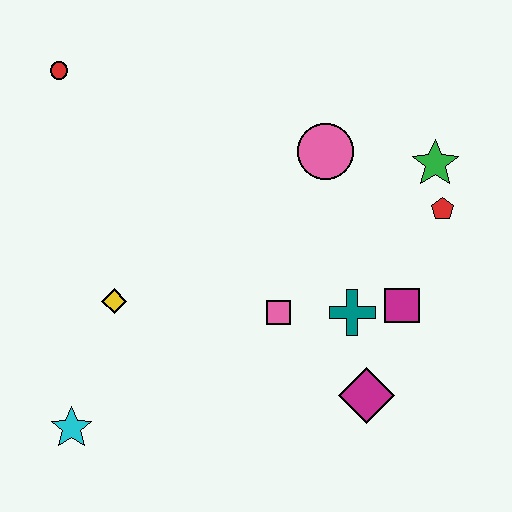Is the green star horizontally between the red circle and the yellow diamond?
No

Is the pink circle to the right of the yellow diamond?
Yes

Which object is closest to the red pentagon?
The green star is closest to the red pentagon.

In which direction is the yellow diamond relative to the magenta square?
The yellow diamond is to the left of the magenta square.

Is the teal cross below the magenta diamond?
No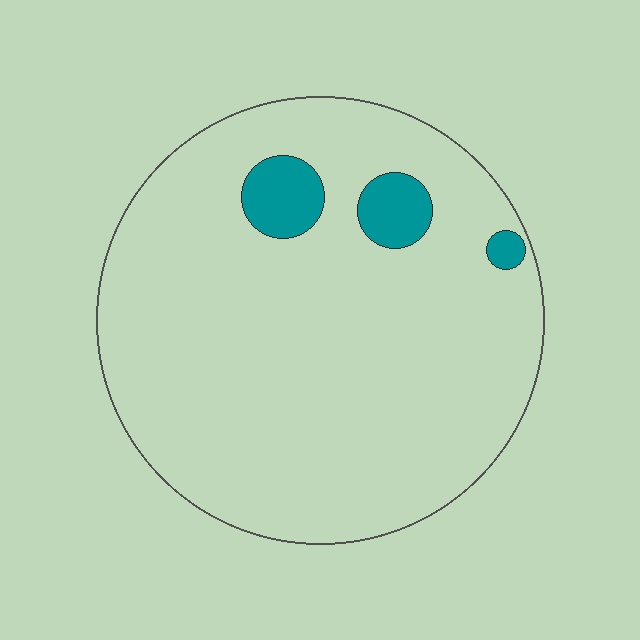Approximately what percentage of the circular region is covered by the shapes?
Approximately 5%.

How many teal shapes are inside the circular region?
3.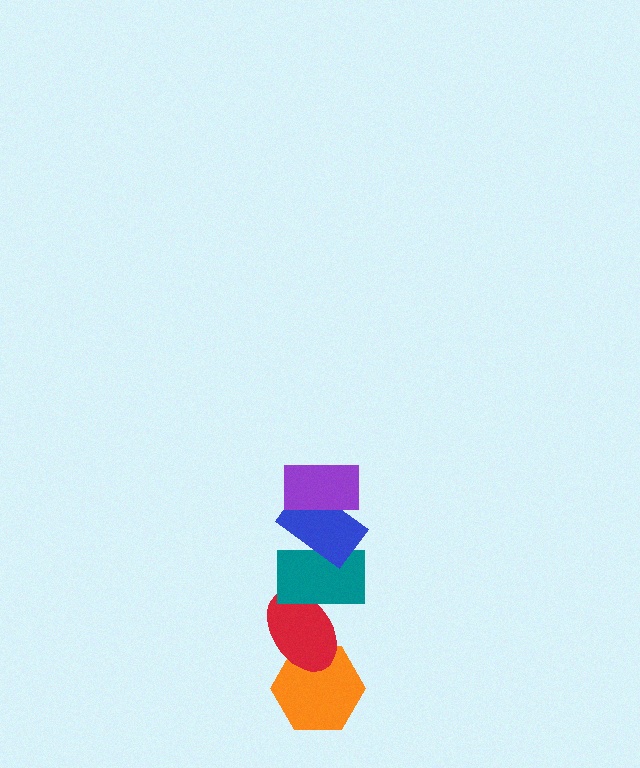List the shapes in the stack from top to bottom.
From top to bottom: the purple rectangle, the blue rectangle, the teal rectangle, the red ellipse, the orange hexagon.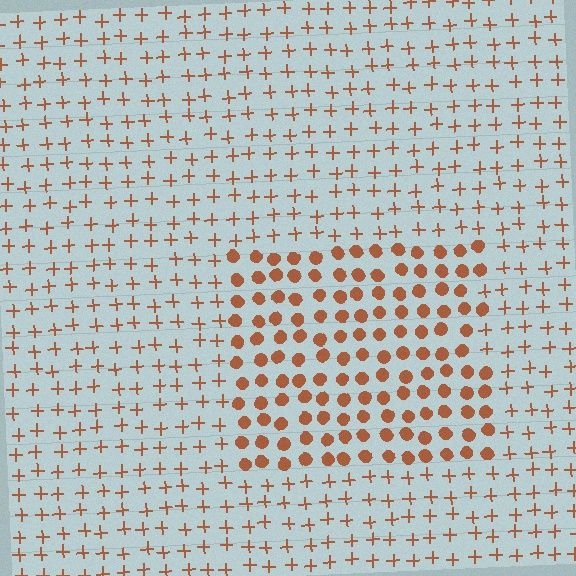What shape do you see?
I see a rectangle.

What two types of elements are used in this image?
The image uses circles inside the rectangle region and plus signs outside it.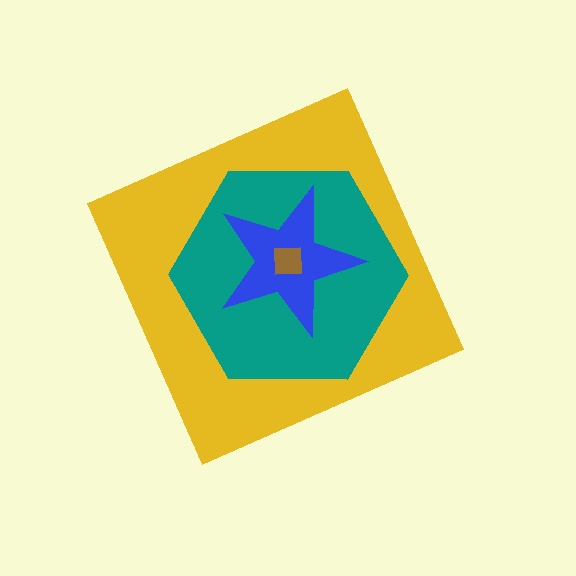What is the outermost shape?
The yellow diamond.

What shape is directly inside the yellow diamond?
The teal hexagon.